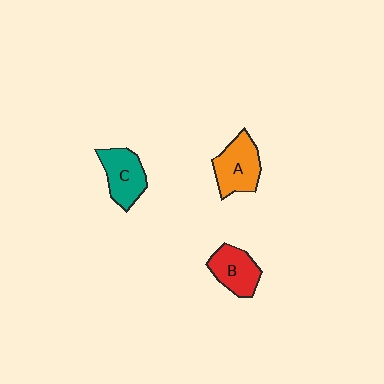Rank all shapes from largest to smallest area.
From largest to smallest: A (orange), C (teal), B (red).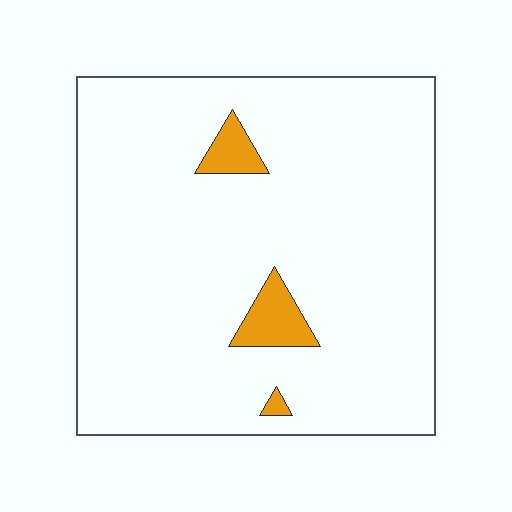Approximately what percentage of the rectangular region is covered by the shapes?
Approximately 5%.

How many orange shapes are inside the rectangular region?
3.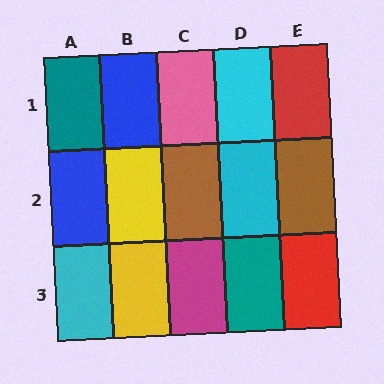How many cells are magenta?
1 cell is magenta.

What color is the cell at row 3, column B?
Yellow.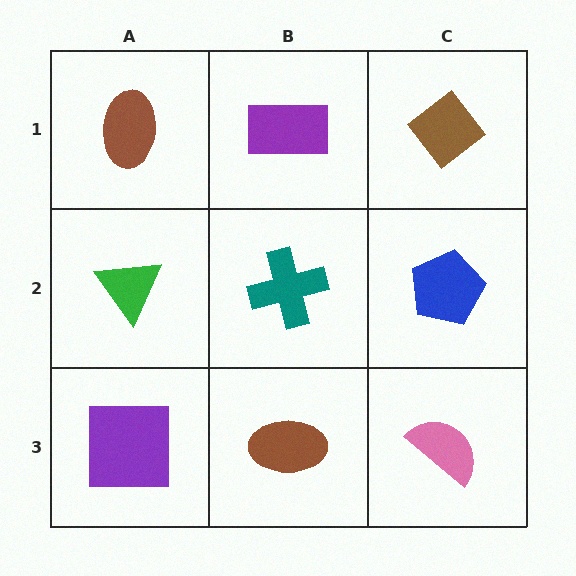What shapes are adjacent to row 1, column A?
A green triangle (row 2, column A), a purple rectangle (row 1, column B).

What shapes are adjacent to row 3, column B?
A teal cross (row 2, column B), a purple square (row 3, column A), a pink semicircle (row 3, column C).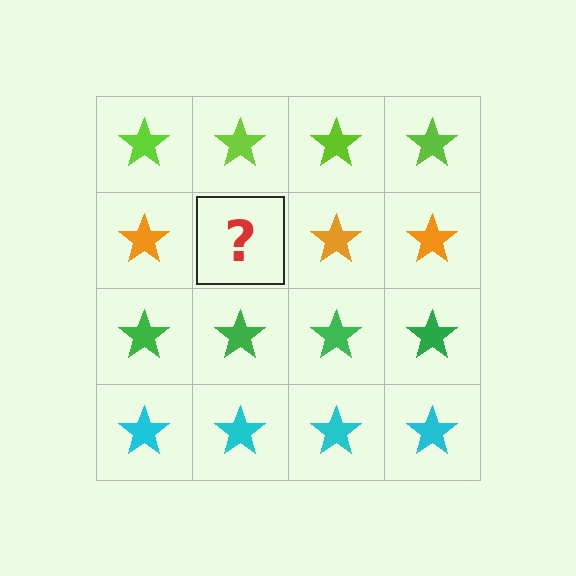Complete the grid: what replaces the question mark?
The question mark should be replaced with an orange star.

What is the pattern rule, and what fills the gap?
The rule is that each row has a consistent color. The gap should be filled with an orange star.